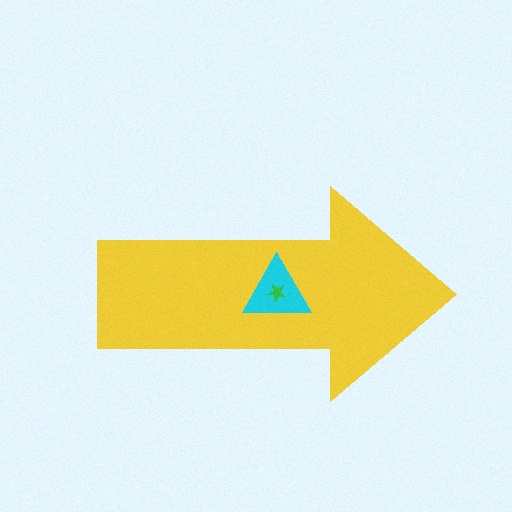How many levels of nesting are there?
3.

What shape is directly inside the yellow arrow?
The cyan triangle.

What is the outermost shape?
The yellow arrow.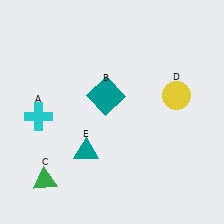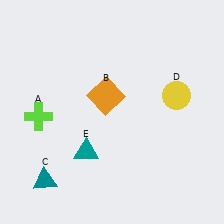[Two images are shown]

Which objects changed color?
A changed from cyan to lime. B changed from teal to orange. C changed from green to teal.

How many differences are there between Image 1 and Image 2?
There are 3 differences between the two images.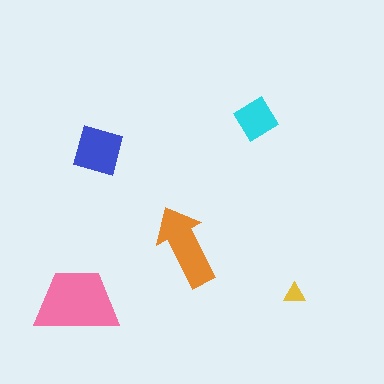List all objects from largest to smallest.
The pink trapezoid, the orange arrow, the blue diamond, the cyan diamond, the yellow triangle.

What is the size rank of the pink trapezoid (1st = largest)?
1st.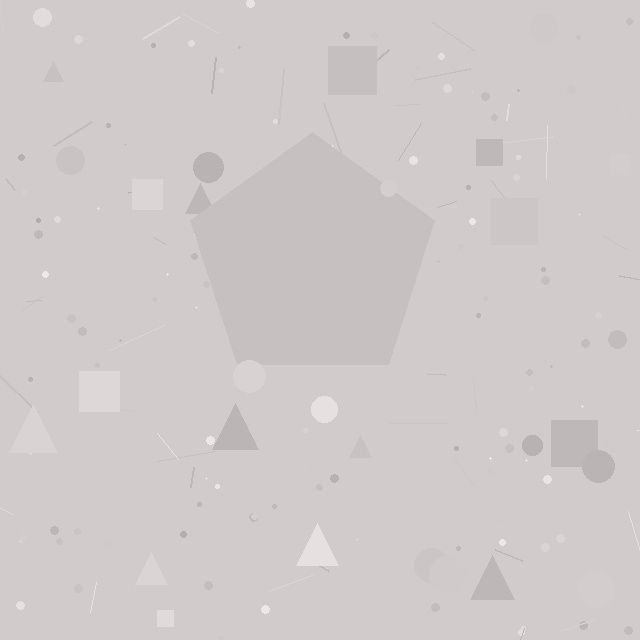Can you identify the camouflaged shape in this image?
The camouflaged shape is a pentagon.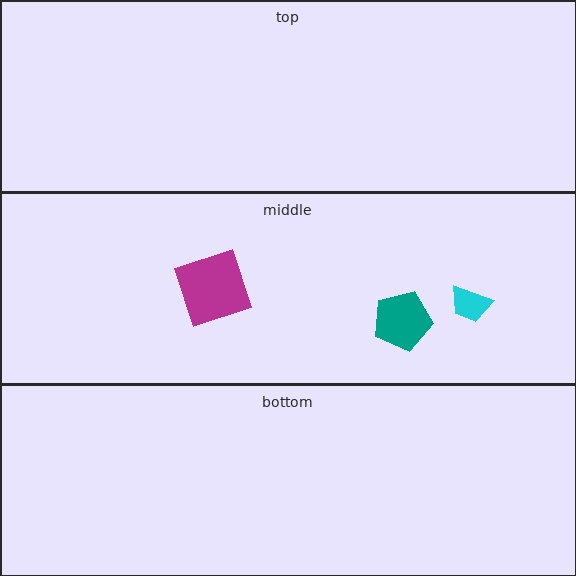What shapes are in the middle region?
The cyan trapezoid, the teal pentagon, the magenta square.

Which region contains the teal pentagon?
The middle region.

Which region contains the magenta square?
The middle region.